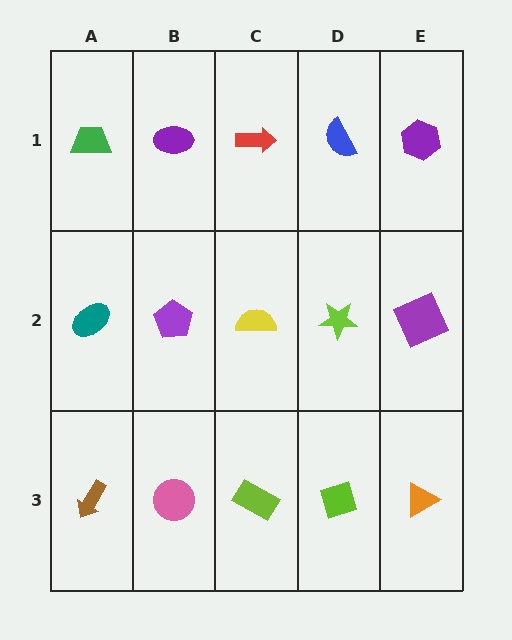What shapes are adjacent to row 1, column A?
A teal ellipse (row 2, column A), a purple ellipse (row 1, column B).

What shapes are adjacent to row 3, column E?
A purple square (row 2, column E), a lime diamond (row 3, column D).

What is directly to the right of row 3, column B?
A lime rectangle.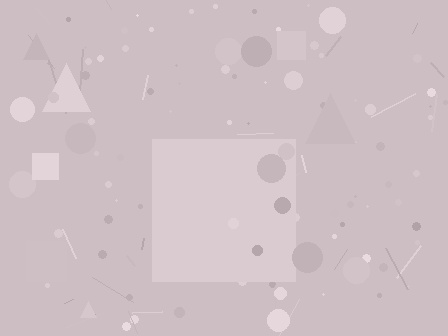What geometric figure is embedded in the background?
A square is embedded in the background.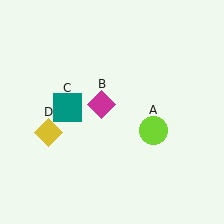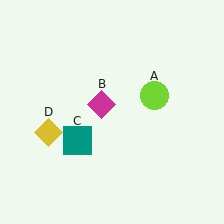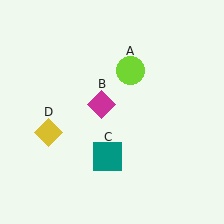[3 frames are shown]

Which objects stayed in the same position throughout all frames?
Magenta diamond (object B) and yellow diamond (object D) remained stationary.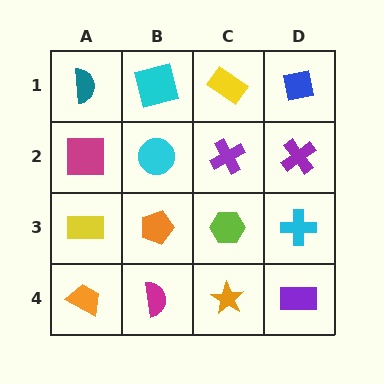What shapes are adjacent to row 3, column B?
A cyan circle (row 2, column B), a magenta semicircle (row 4, column B), a yellow rectangle (row 3, column A), a lime hexagon (row 3, column C).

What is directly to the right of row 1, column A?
A cyan square.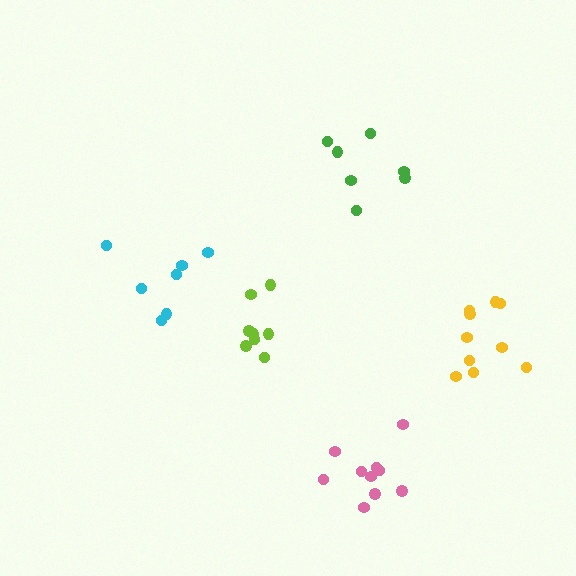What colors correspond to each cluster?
The clusters are colored: green, lime, yellow, pink, cyan.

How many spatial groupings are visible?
There are 5 spatial groupings.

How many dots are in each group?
Group 1: 7 dots, Group 2: 8 dots, Group 3: 10 dots, Group 4: 10 dots, Group 5: 7 dots (42 total).